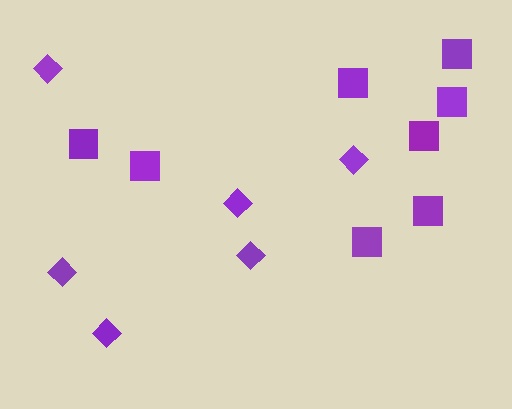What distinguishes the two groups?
There are 2 groups: one group of squares (8) and one group of diamonds (6).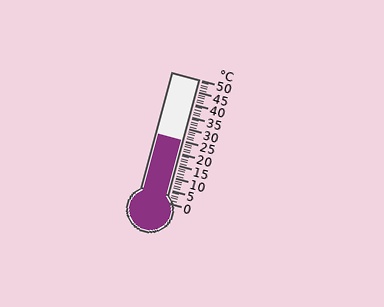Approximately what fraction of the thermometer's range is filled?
The thermometer is filled to approximately 50% of its range.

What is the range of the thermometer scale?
The thermometer scale ranges from 0°C to 50°C.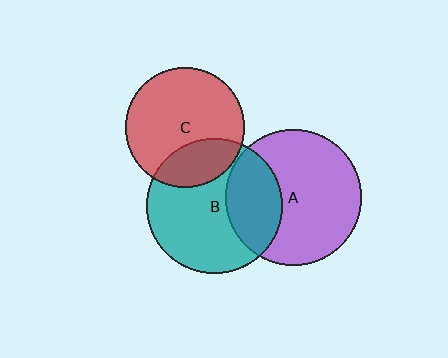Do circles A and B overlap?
Yes.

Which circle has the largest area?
Circle A (purple).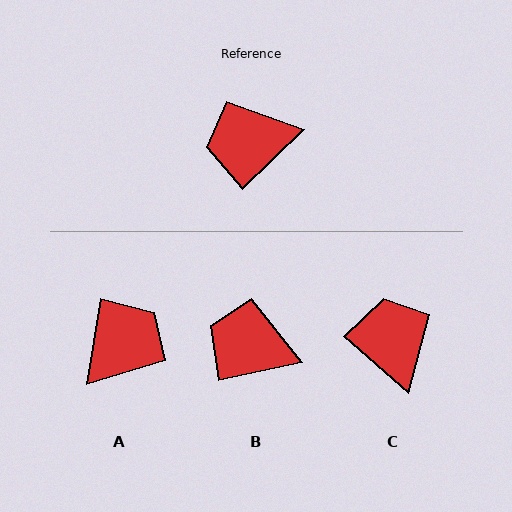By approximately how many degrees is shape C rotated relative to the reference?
Approximately 86 degrees clockwise.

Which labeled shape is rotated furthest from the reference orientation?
A, about 144 degrees away.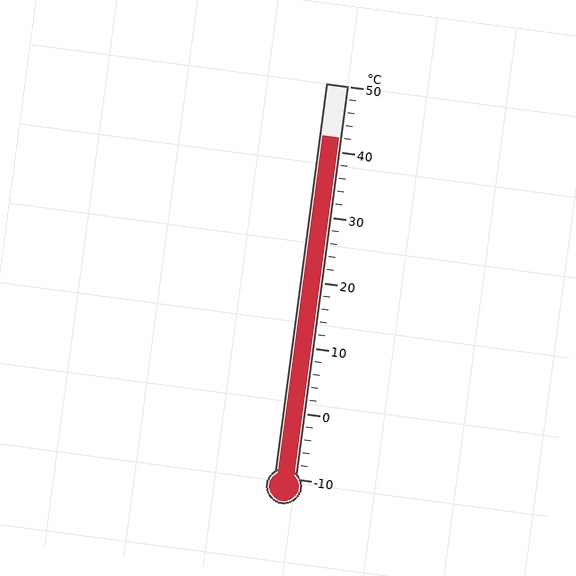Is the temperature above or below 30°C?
The temperature is above 30°C.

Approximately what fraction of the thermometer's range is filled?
The thermometer is filled to approximately 85% of its range.